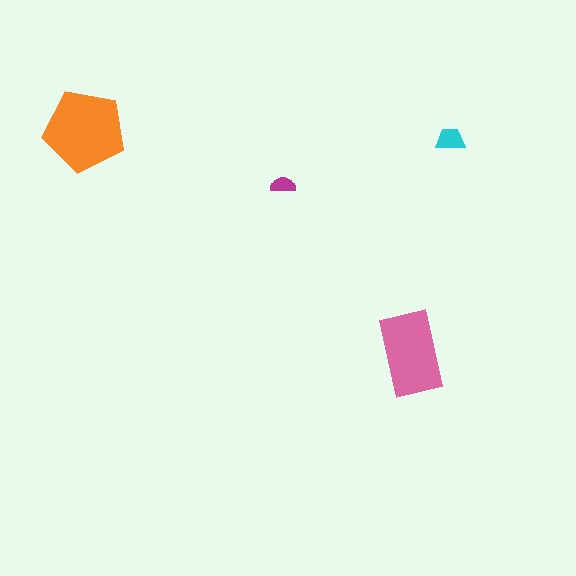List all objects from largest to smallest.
The orange pentagon, the pink rectangle, the cyan trapezoid, the magenta semicircle.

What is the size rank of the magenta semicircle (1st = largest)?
4th.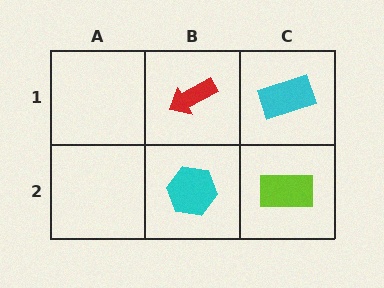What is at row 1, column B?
A red arrow.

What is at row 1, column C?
A cyan rectangle.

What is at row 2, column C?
A lime rectangle.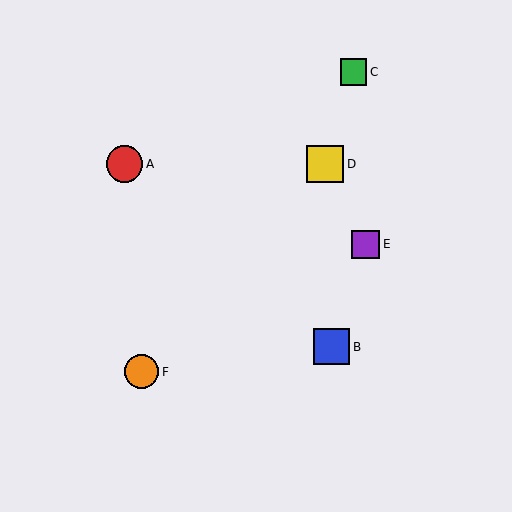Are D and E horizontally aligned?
No, D is at y≈164 and E is at y≈244.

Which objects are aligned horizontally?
Objects A, D are aligned horizontally.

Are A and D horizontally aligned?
Yes, both are at y≈164.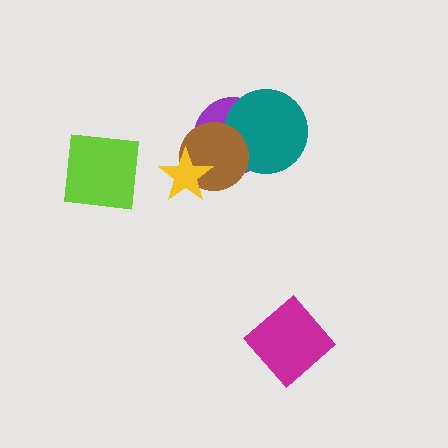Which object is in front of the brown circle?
The yellow star is in front of the brown circle.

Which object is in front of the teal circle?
The brown circle is in front of the teal circle.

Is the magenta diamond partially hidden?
No, no other shape covers it.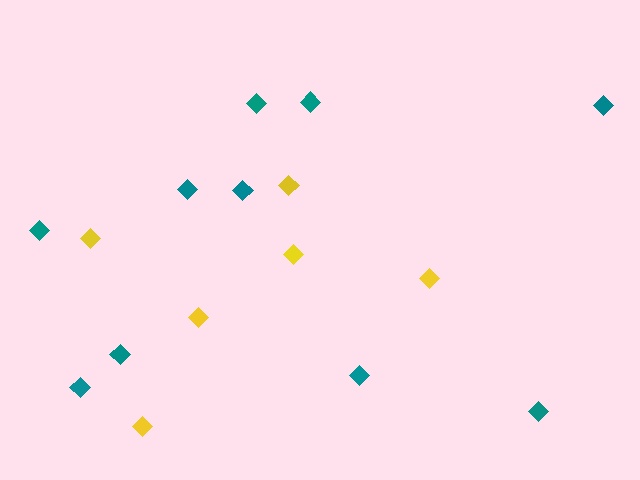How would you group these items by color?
There are 2 groups: one group of teal diamonds (10) and one group of yellow diamonds (6).